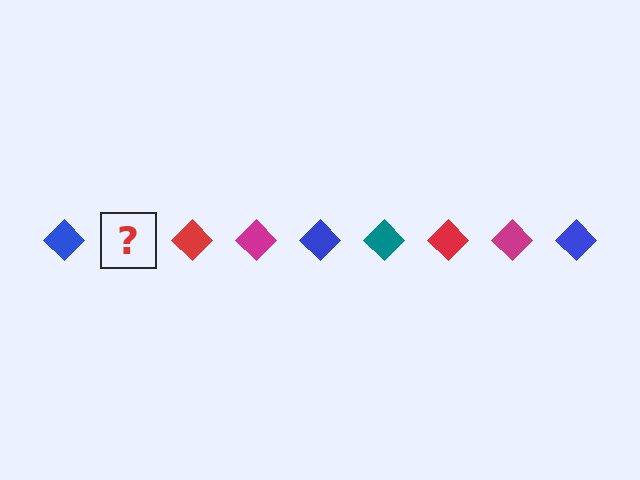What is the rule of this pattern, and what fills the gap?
The rule is that the pattern cycles through blue, teal, red, magenta diamonds. The gap should be filled with a teal diamond.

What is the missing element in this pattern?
The missing element is a teal diamond.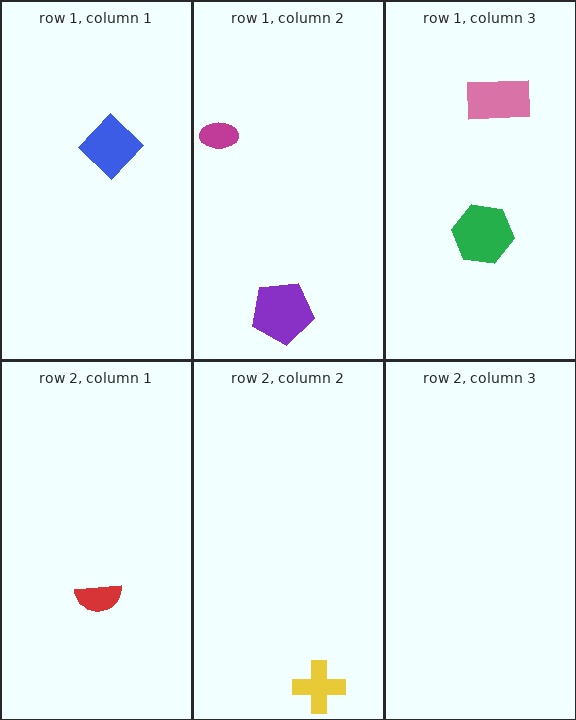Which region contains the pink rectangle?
The row 1, column 3 region.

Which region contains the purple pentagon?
The row 1, column 2 region.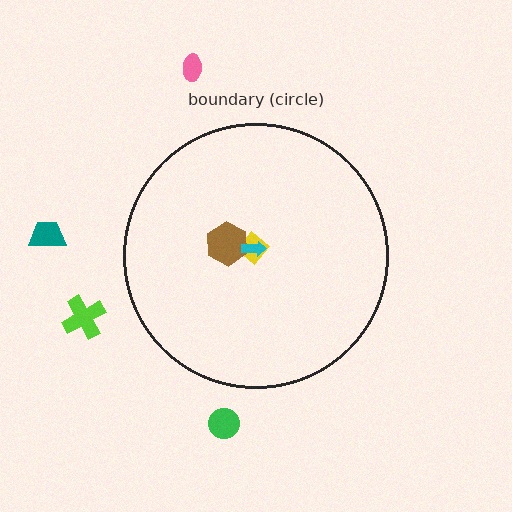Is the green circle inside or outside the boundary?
Outside.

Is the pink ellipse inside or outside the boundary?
Outside.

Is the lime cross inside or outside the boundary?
Outside.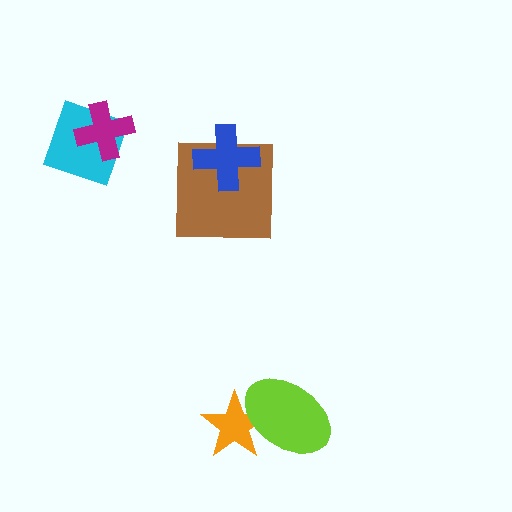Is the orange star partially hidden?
Yes, it is partially covered by another shape.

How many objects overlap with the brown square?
1 object overlaps with the brown square.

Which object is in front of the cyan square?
The magenta cross is in front of the cyan square.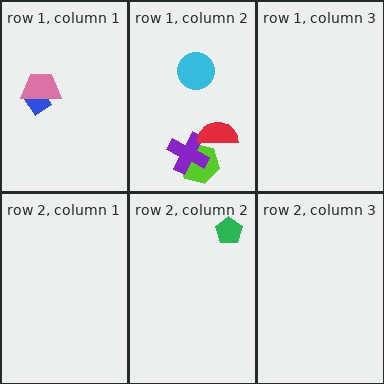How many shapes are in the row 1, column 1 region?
2.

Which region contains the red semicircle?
The row 1, column 2 region.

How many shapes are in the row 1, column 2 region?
4.